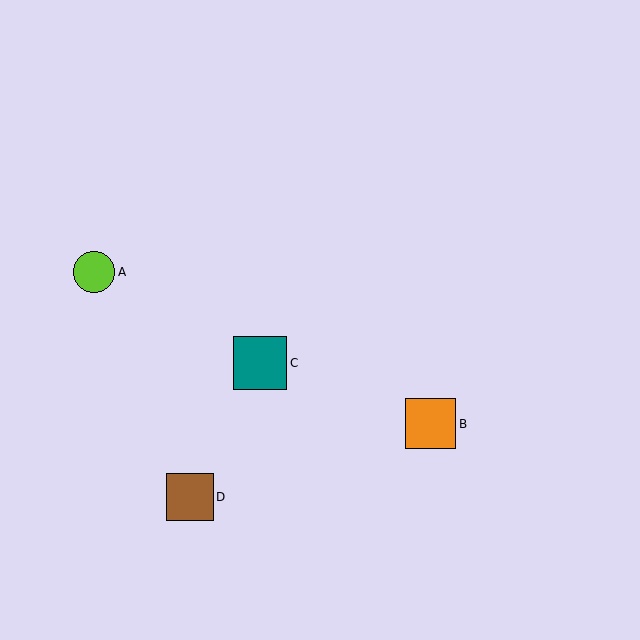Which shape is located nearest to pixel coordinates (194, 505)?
The brown square (labeled D) at (190, 497) is nearest to that location.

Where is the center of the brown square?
The center of the brown square is at (190, 497).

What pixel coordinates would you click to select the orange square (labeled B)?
Click at (430, 424) to select the orange square B.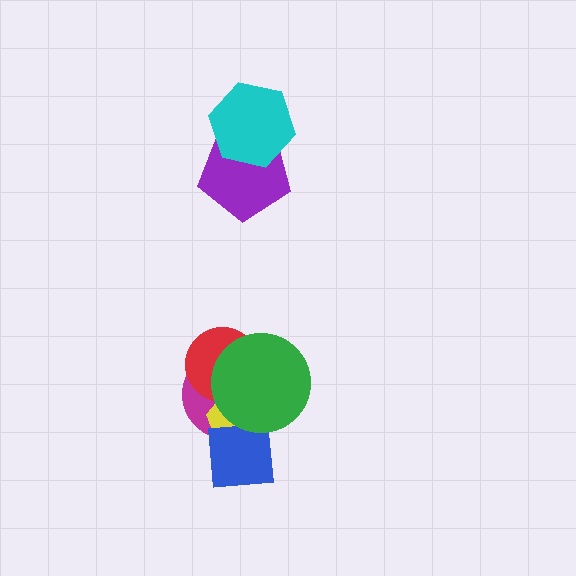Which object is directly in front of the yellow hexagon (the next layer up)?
The red circle is directly in front of the yellow hexagon.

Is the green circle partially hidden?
No, no other shape covers it.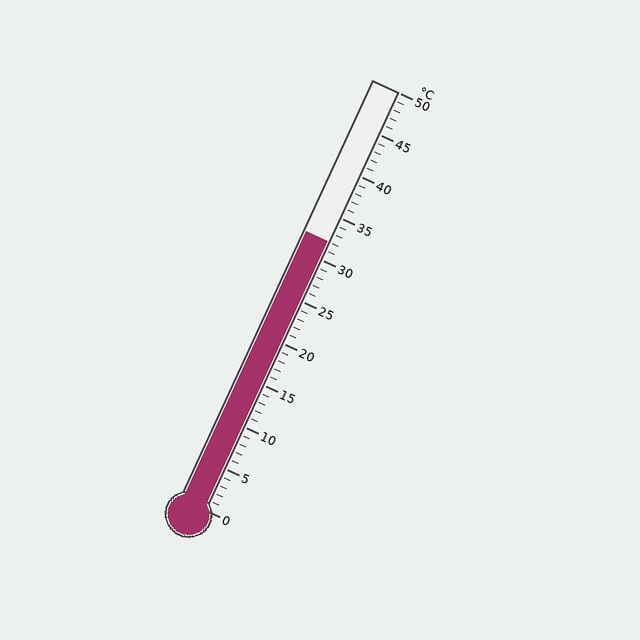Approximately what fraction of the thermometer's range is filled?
The thermometer is filled to approximately 65% of its range.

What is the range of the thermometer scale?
The thermometer scale ranges from 0°C to 50°C.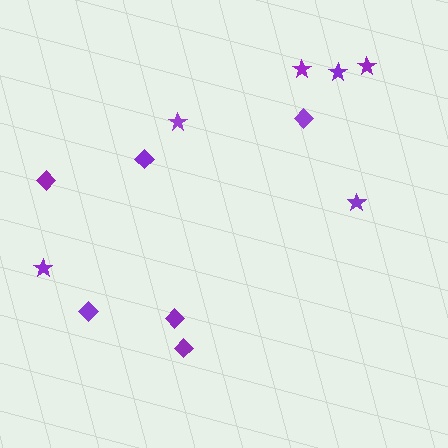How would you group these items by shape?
There are 2 groups: one group of stars (6) and one group of diamonds (6).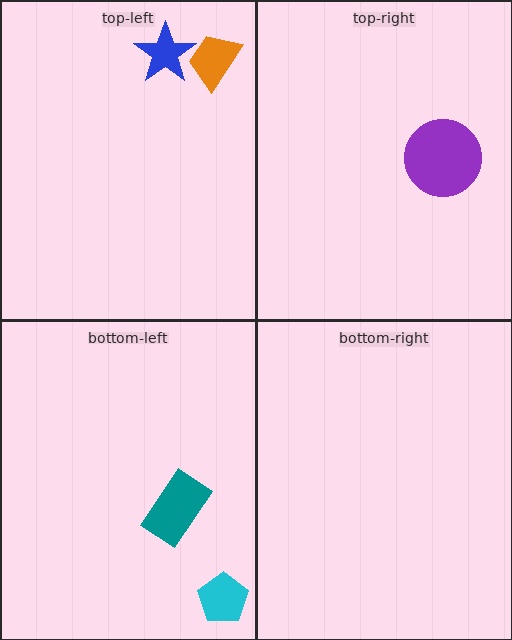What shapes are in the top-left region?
The blue star, the orange trapezoid.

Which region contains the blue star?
The top-left region.